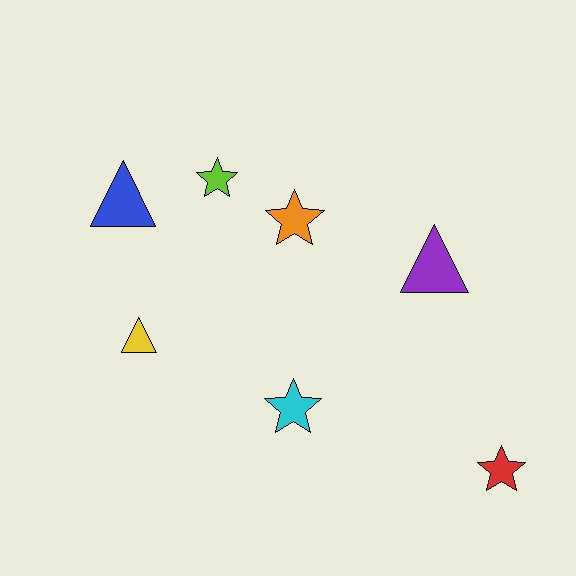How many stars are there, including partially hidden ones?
There are 4 stars.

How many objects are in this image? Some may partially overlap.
There are 7 objects.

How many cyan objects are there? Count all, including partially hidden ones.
There is 1 cyan object.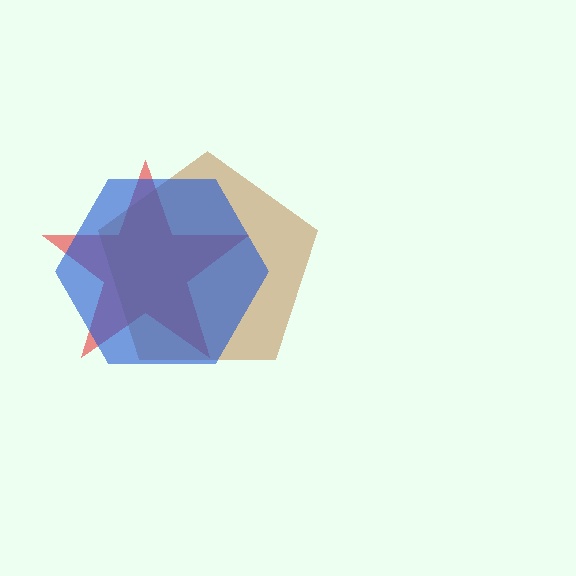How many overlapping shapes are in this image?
There are 3 overlapping shapes in the image.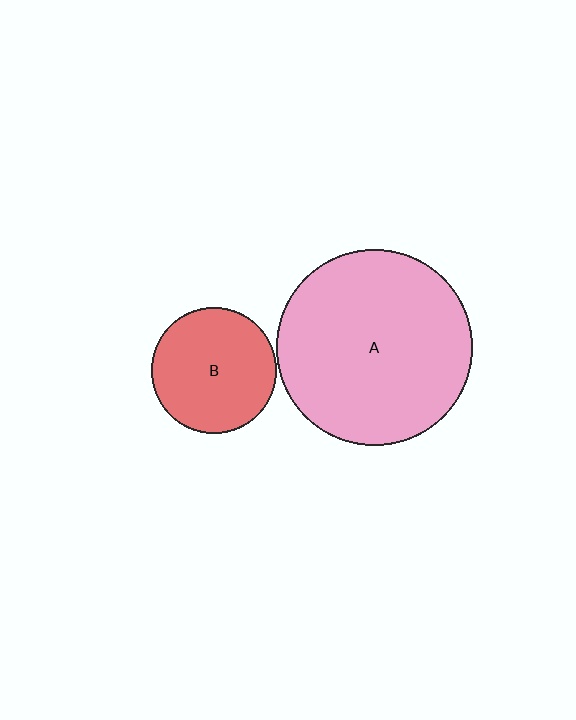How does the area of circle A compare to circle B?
Approximately 2.5 times.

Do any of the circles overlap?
No, none of the circles overlap.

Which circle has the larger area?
Circle A (pink).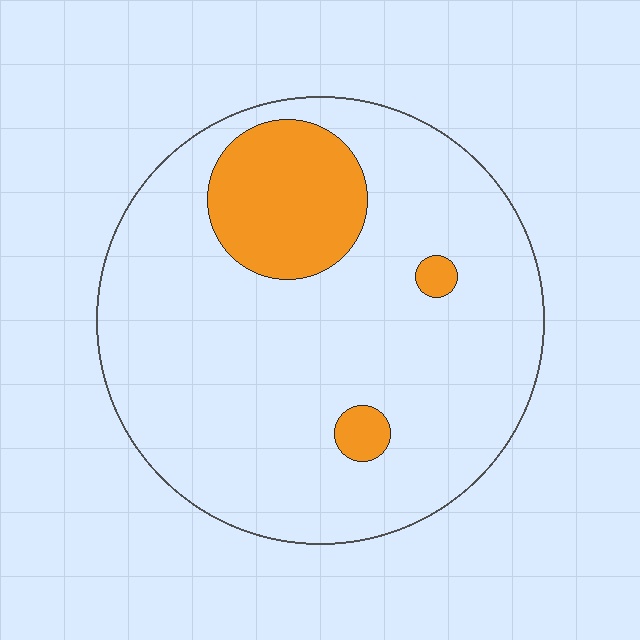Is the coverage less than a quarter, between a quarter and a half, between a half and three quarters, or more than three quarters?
Less than a quarter.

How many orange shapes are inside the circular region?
3.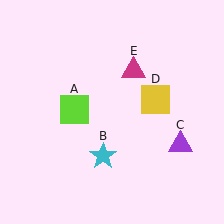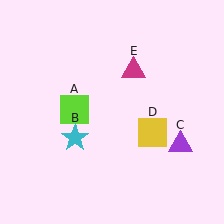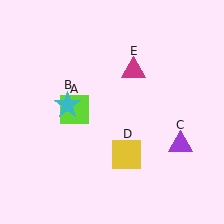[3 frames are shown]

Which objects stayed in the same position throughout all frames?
Lime square (object A) and purple triangle (object C) and magenta triangle (object E) remained stationary.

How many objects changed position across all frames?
2 objects changed position: cyan star (object B), yellow square (object D).